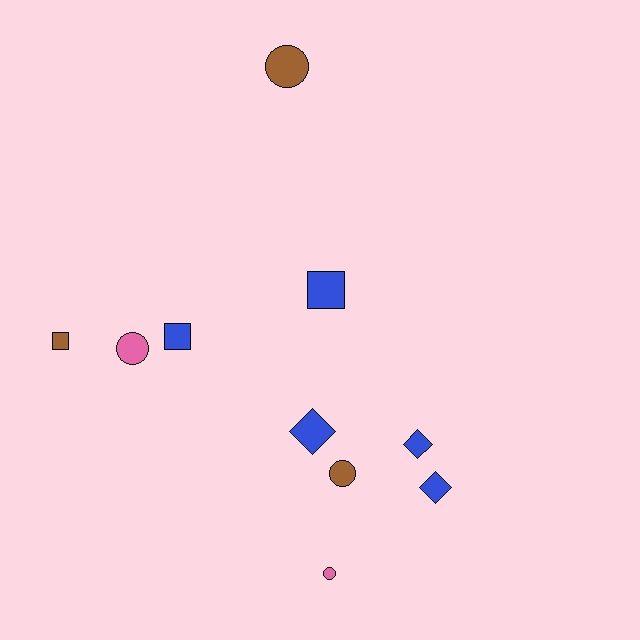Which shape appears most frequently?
Circle, with 4 objects.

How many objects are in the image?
There are 10 objects.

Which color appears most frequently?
Blue, with 5 objects.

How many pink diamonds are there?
There are no pink diamonds.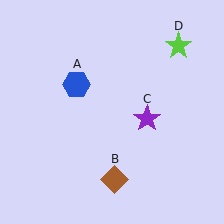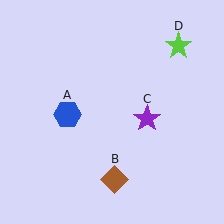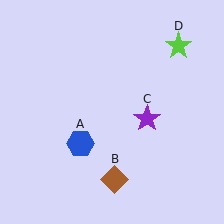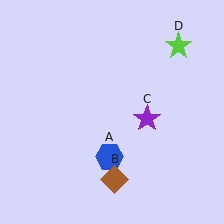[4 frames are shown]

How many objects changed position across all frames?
1 object changed position: blue hexagon (object A).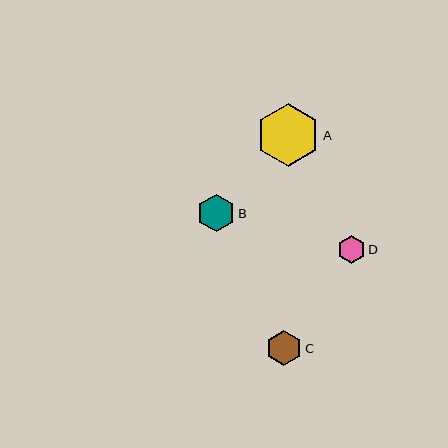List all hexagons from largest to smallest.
From largest to smallest: A, B, C, D.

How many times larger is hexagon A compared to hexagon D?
Hexagon A is approximately 2.3 times the size of hexagon D.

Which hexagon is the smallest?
Hexagon D is the smallest with a size of approximately 27 pixels.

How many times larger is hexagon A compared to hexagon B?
Hexagon A is approximately 1.7 times the size of hexagon B.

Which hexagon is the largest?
Hexagon A is the largest with a size of approximately 63 pixels.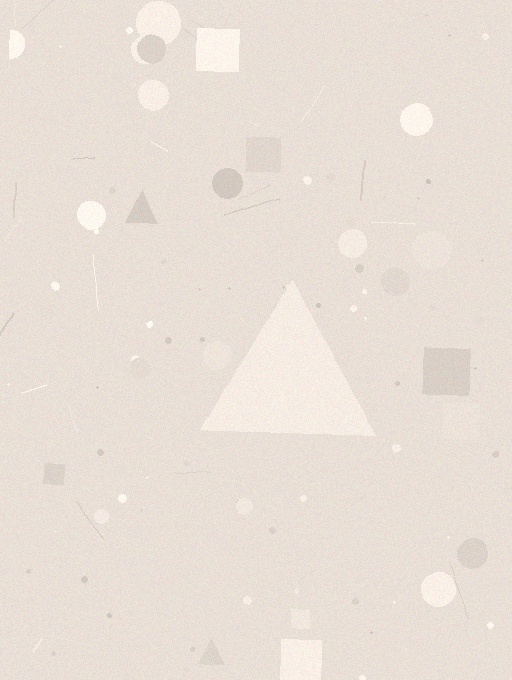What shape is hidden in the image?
A triangle is hidden in the image.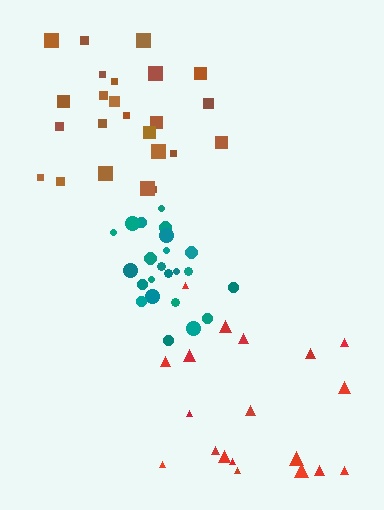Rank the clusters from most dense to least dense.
teal, brown, red.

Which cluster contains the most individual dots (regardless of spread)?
Brown (24).